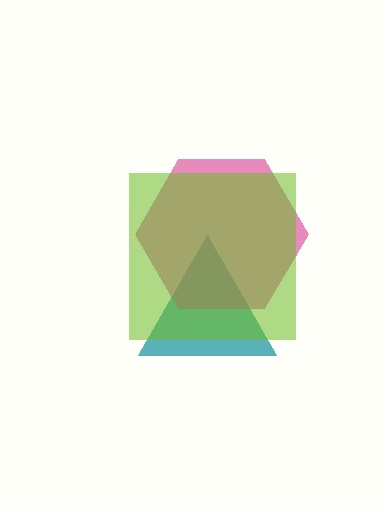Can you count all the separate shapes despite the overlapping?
Yes, there are 3 separate shapes.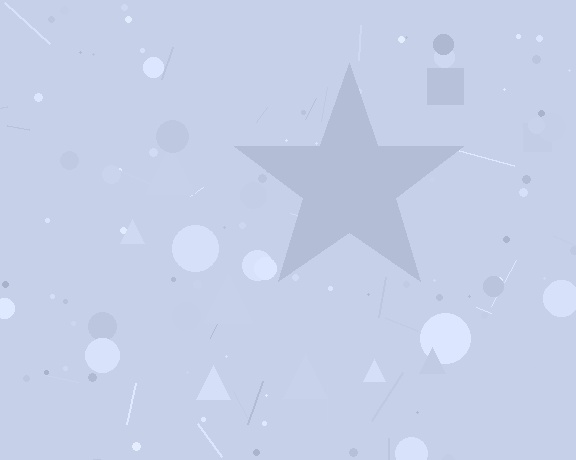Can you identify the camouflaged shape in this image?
The camouflaged shape is a star.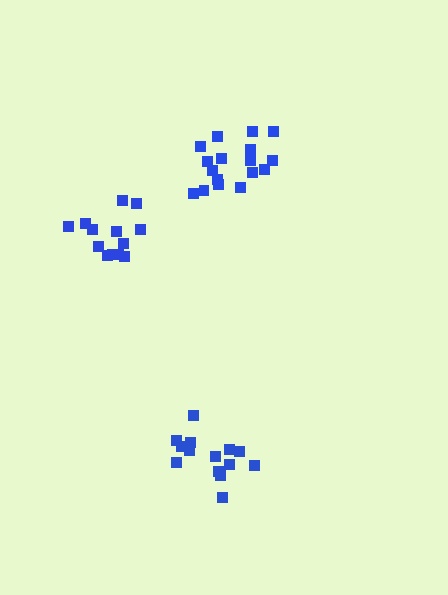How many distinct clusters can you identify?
There are 3 distinct clusters.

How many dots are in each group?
Group 1: 13 dots, Group 2: 17 dots, Group 3: 14 dots (44 total).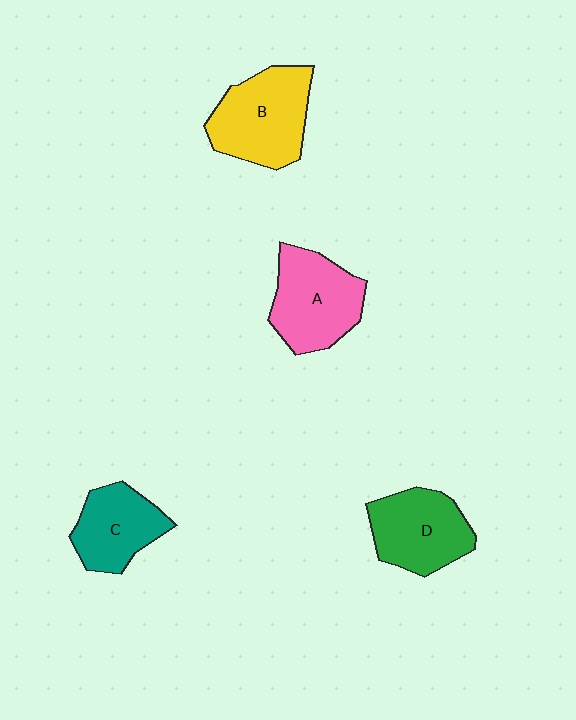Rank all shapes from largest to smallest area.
From largest to smallest: B (yellow), A (pink), D (green), C (teal).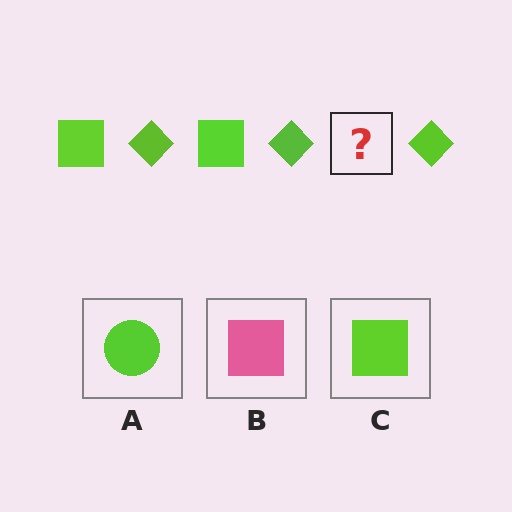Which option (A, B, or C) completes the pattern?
C.